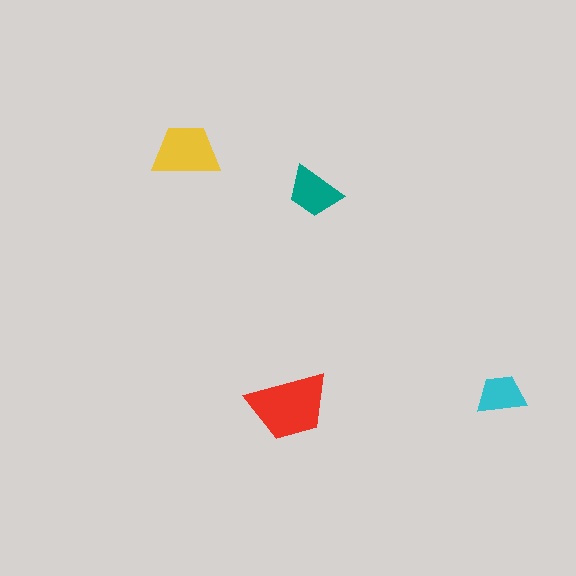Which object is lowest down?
The red trapezoid is bottommost.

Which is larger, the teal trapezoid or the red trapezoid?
The red one.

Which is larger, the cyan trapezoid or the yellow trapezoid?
The yellow one.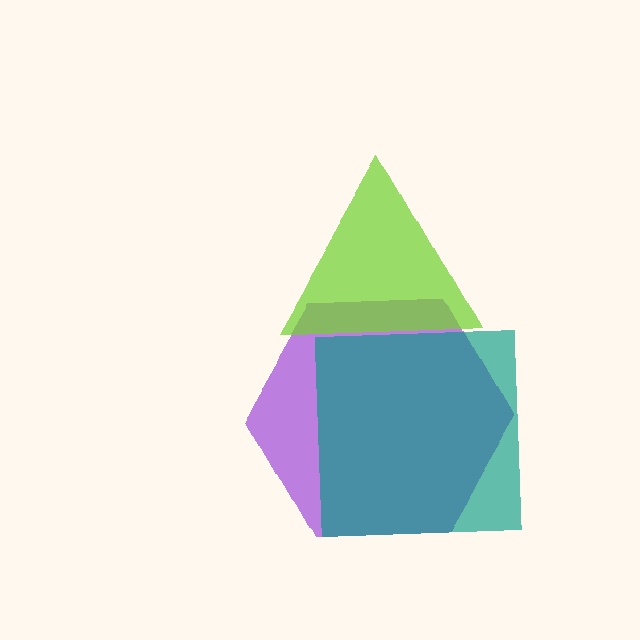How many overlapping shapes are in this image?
There are 3 overlapping shapes in the image.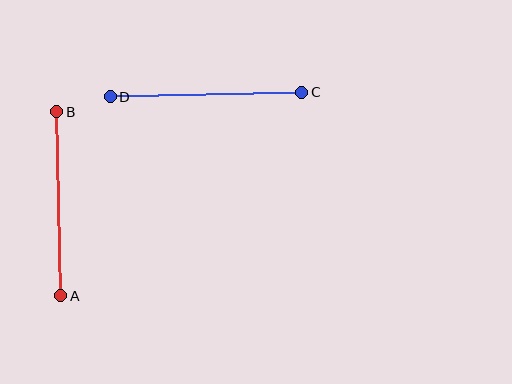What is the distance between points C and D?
The distance is approximately 192 pixels.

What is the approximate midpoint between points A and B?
The midpoint is at approximately (59, 204) pixels.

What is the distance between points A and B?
The distance is approximately 184 pixels.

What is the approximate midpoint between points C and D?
The midpoint is at approximately (206, 95) pixels.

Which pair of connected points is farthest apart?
Points C and D are farthest apart.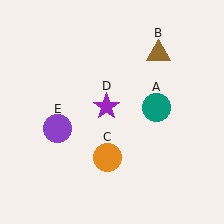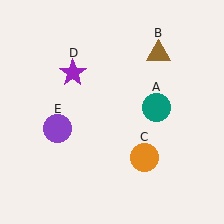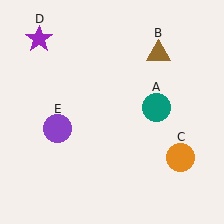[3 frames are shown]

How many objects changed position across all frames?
2 objects changed position: orange circle (object C), purple star (object D).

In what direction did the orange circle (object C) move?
The orange circle (object C) moved right.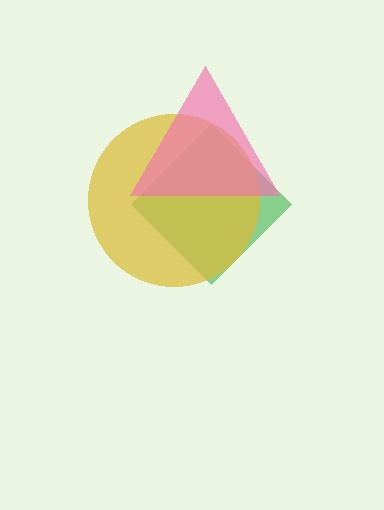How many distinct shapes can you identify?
There are 3 distinct shapes: a green diamond, a yellow circle, a pink triangle.